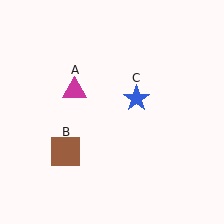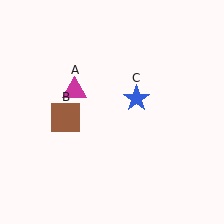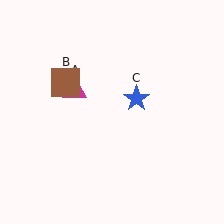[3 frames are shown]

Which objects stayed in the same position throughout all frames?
Magenta triangle (object A) and blue star (object C) remained stationary.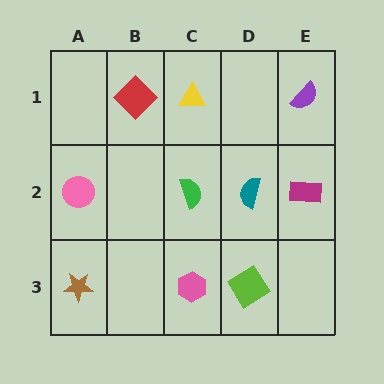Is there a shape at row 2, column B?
No, that cell is empty.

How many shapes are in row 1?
3 shapes.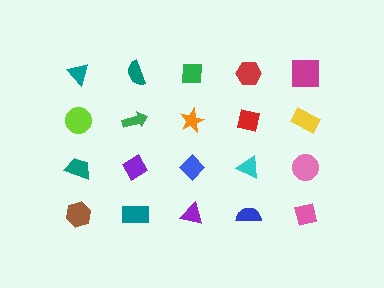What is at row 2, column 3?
An orange star.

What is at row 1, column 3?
A green square.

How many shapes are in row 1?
5 shapes.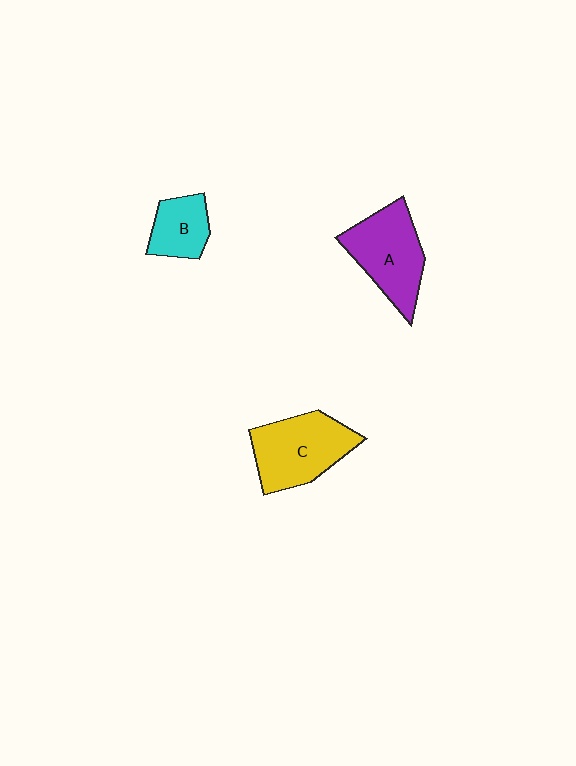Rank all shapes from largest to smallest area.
From largest to smallest: C (yellow), A (purple), B (cyan).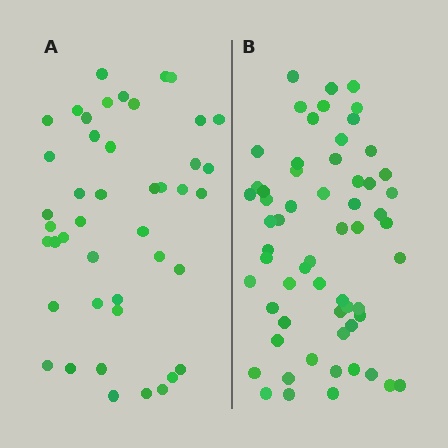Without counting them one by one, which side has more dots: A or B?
Region B (the right region) has more dots.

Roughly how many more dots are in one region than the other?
Region B has approximately 15 more dots than region A.